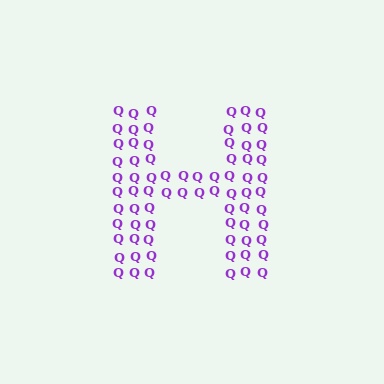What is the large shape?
The large shape is the letter H.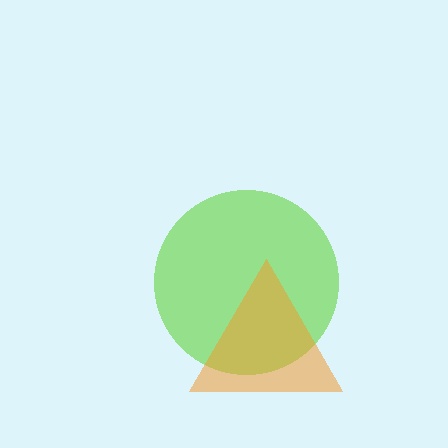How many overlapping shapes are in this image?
There are 2 overlapping shapes in the image.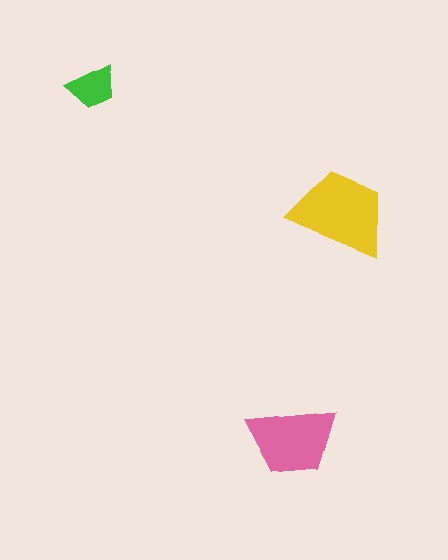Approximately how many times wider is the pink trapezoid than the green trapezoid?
About 2 times wider.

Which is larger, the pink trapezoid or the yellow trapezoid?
The yellow one.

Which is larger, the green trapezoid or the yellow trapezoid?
The yellow one.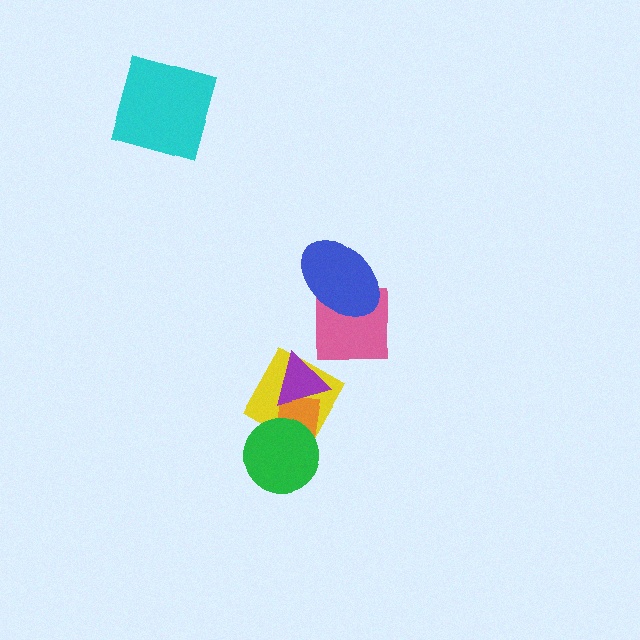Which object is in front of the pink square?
The blue ellipse is in front of the pink square.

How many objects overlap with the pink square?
1 object overlaps with the pink square.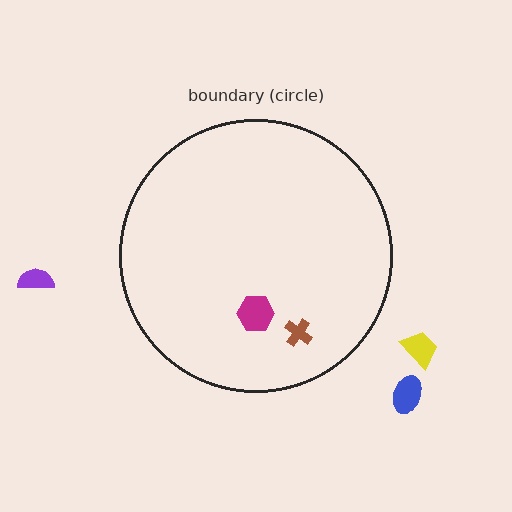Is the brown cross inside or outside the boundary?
Inside.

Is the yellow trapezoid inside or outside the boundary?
Outside.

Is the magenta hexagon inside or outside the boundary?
Inside.